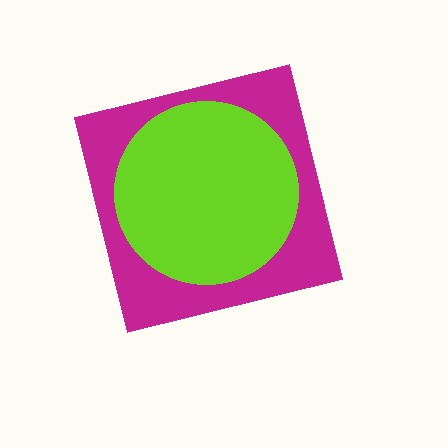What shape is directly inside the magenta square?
The lime circle.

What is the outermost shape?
The magenta square.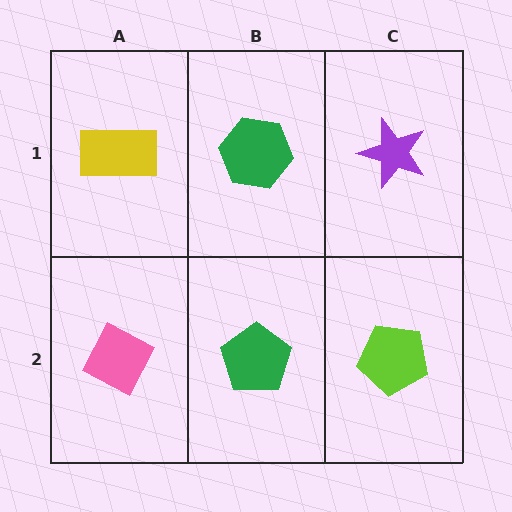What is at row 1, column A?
A yellow rectangle.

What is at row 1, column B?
A green hexagon.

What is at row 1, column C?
A purple star.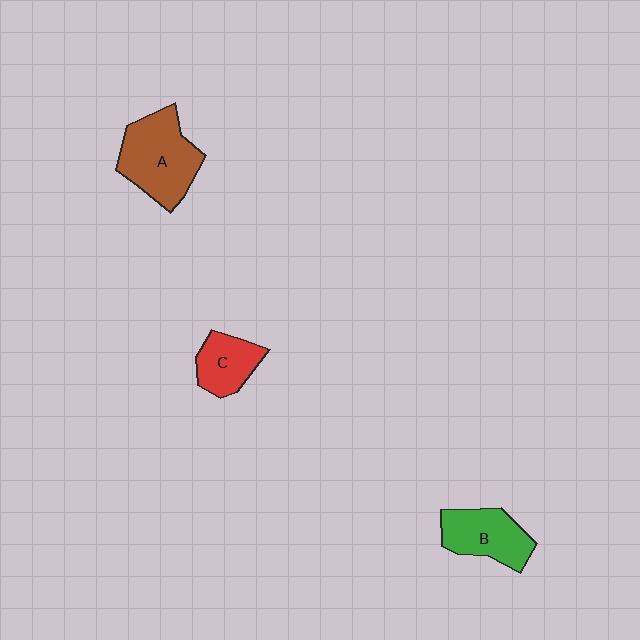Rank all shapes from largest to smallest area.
From largest to smallest: A (brown), B (green), C (red).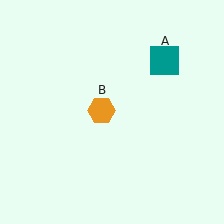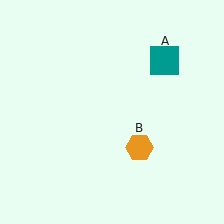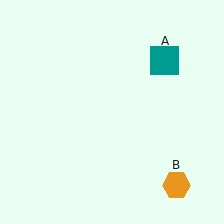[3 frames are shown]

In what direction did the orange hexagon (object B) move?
The orange hexagon (object B) moved down and to the right.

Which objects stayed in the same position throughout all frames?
Teal square (object A) remained stationary.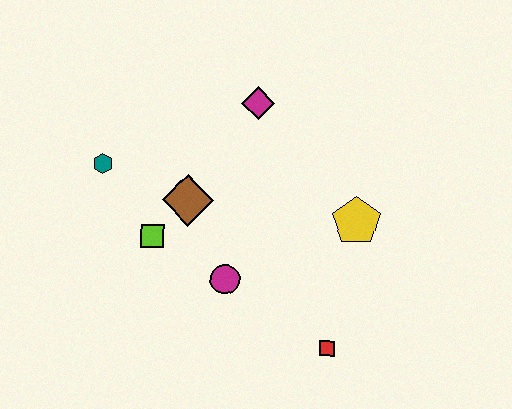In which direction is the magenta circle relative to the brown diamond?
The magenta circle is below the brown diamond.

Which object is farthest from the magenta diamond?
The red square is farthest from the magenta diamond.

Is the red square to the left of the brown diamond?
No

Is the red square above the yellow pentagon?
No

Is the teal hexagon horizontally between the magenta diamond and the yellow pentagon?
No